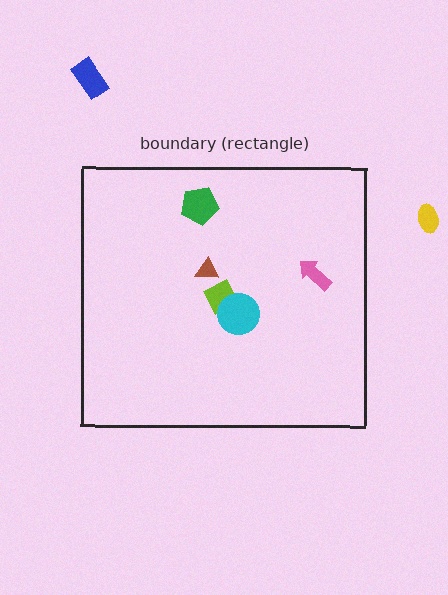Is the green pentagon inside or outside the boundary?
Inside.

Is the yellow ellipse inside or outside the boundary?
Outside.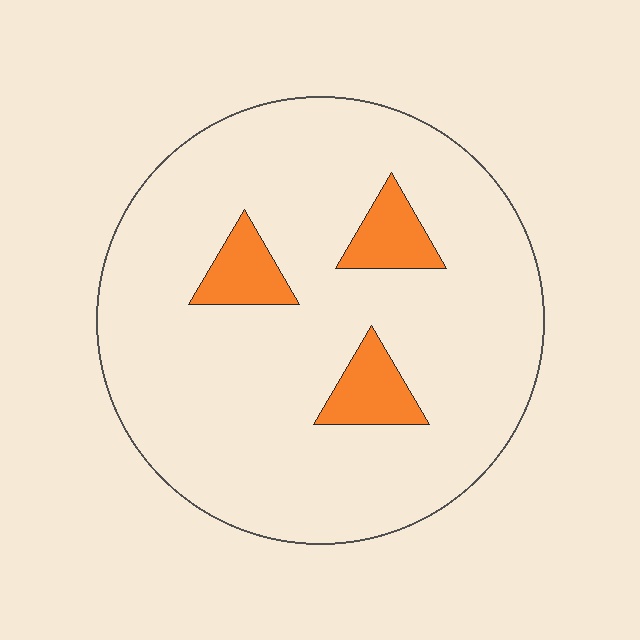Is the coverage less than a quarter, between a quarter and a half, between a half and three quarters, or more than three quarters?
Less than a quarter.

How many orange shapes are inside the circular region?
3.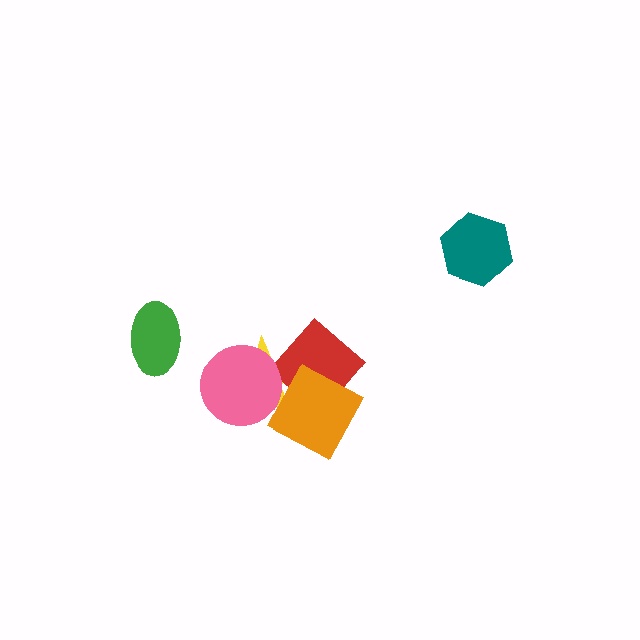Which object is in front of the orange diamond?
The pink circle is in front of the orange diamond.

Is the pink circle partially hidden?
No, no other shape covers it.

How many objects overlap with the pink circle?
3 objects overlap with the pink circle.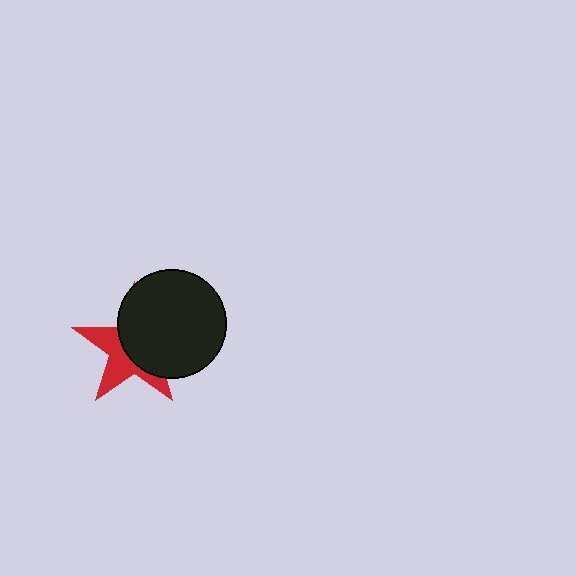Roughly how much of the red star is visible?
A small part of it is visible (roughly 43%).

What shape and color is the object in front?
The object in front is a black circle.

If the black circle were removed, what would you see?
You would see the complete red star.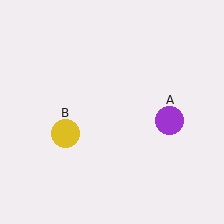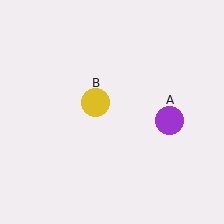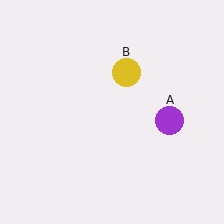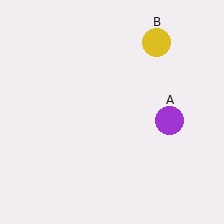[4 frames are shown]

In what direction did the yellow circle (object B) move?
The yellow circle (object B) moved up and to the right.